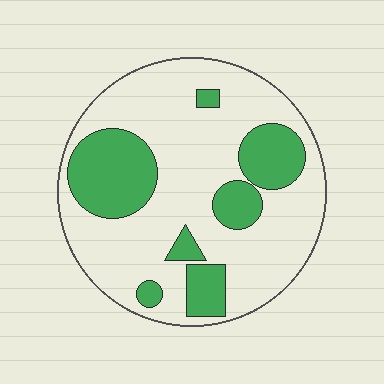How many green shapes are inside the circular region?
7.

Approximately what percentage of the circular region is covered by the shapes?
Approximately 30%.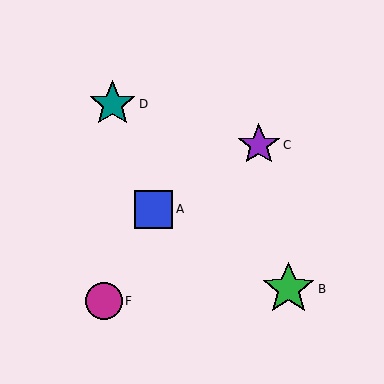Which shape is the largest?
The green star (labeled B) is the largest.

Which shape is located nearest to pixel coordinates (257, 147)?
The purple star (labeled C) at (259, 145) is nearest to that location.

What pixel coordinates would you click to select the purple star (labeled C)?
Click at (259, 145) to select the purple star C.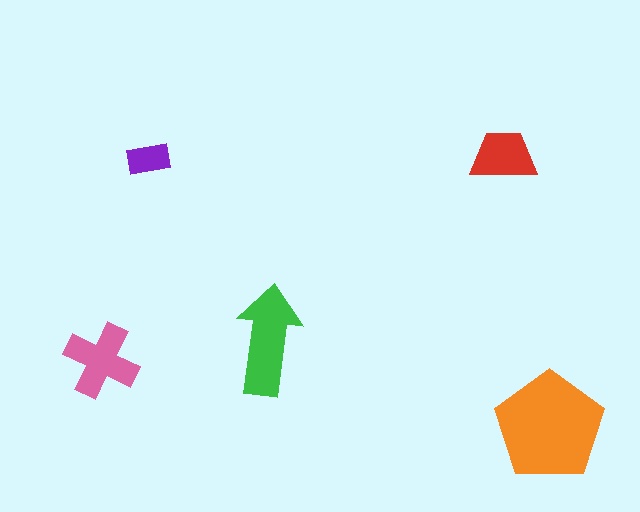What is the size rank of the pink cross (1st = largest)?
3rd.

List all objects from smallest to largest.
The purple rectangle, the red trapezoid, the pink cross, the green arrow, the orange pentagon.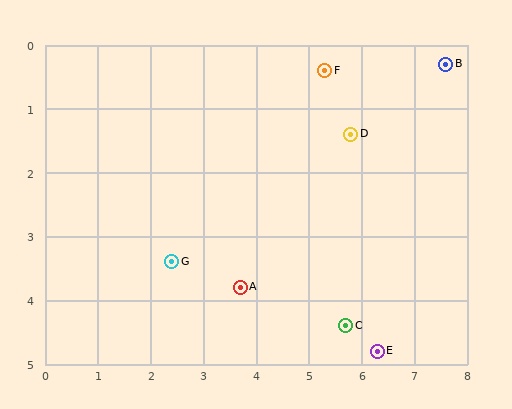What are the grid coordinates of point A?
Point A is at approximately (3.7, 3.8).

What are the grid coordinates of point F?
Point F is at approximately (5.3, 0.4).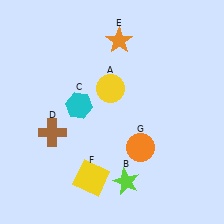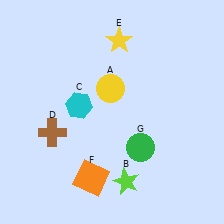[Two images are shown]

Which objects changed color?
E changed from orange to yellow. F changed from yellow to orange. G changed from orange to green.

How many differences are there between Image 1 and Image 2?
There are 3 differences between the two images.